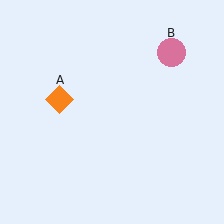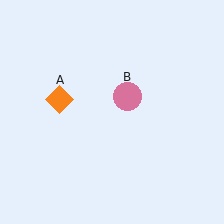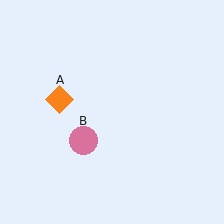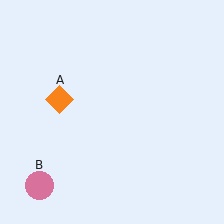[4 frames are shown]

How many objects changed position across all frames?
1 object changed position: pink circle (object B).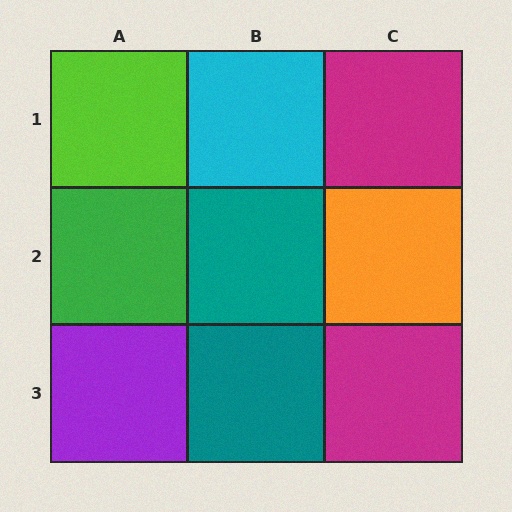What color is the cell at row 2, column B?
Teal.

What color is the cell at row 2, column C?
Orange.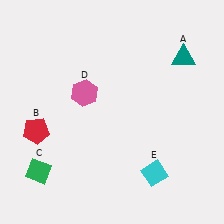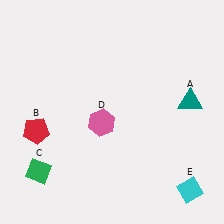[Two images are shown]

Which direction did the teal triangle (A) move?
The teal triangle (A) moved down.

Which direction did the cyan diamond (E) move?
The cyan diamond (E) moved right.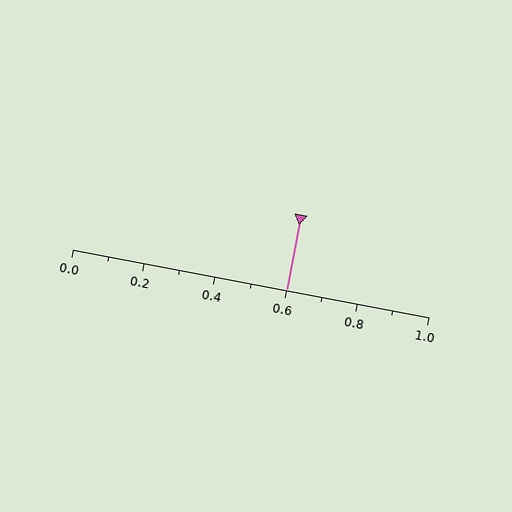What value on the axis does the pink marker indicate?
The marker indicates approximately 0.6.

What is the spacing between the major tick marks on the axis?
The major ticks are spaced 0.2 apart.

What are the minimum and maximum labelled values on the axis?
The axis runs from 0.0 to 1.0.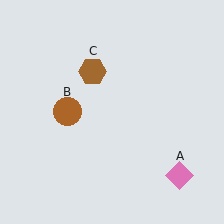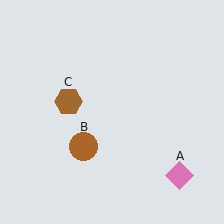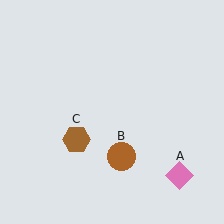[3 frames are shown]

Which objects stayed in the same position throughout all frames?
Pink diamond (object A) remained stationary.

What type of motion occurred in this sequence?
The brown circle (object B), brown hexagon (object C) rotated counterclockwise around the center of the scene.